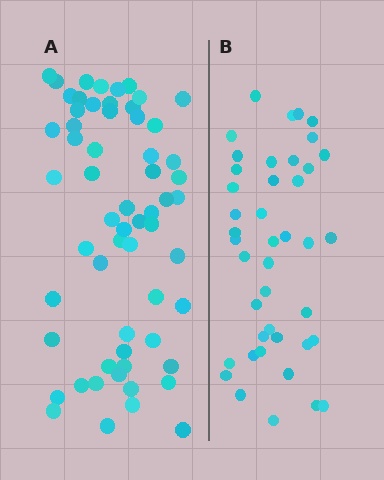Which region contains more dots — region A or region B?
Region A (the left region) has more dots.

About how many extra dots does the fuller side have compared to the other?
Region A has approximately 20 more dots than region B.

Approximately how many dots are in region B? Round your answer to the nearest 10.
About 40 dots. (The exact count is 42, which rounds to 40.)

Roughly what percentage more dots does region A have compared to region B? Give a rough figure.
About 45% more.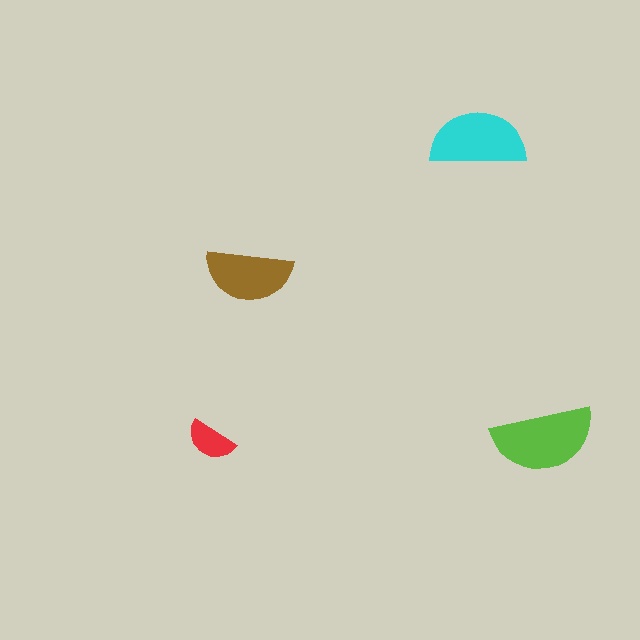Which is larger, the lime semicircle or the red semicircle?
The lime one.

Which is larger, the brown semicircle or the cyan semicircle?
The cyan one.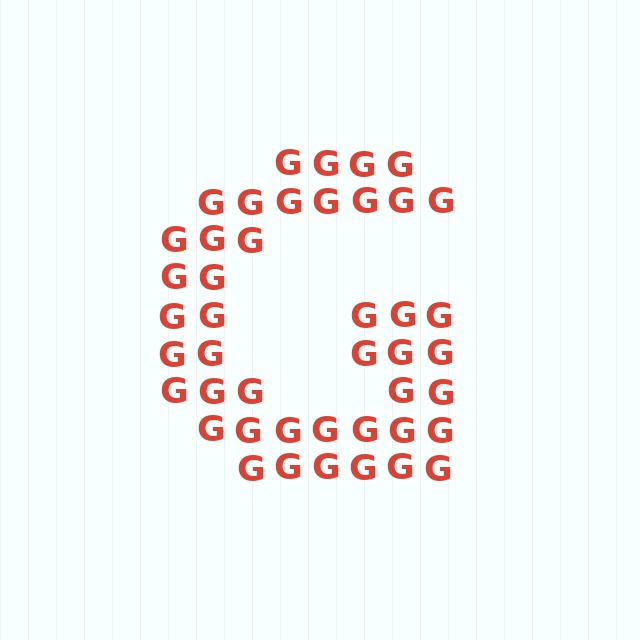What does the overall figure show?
The overall figure shows the letter G.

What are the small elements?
The small elements are letter G's.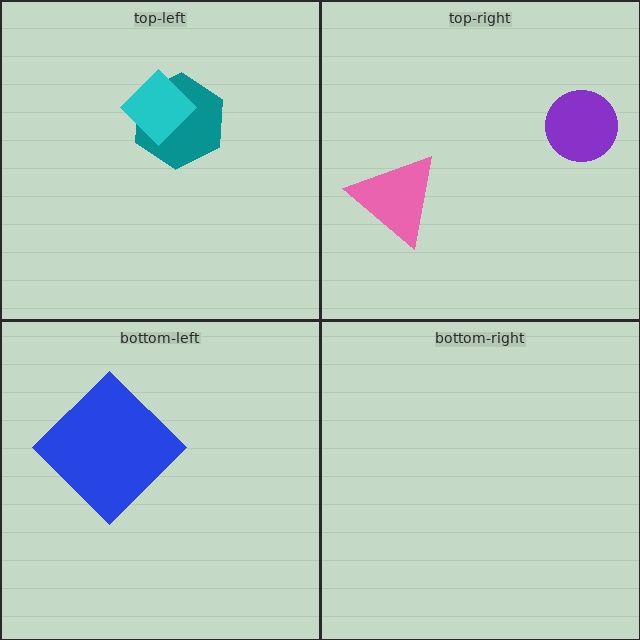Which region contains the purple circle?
The top-right region.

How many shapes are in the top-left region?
2.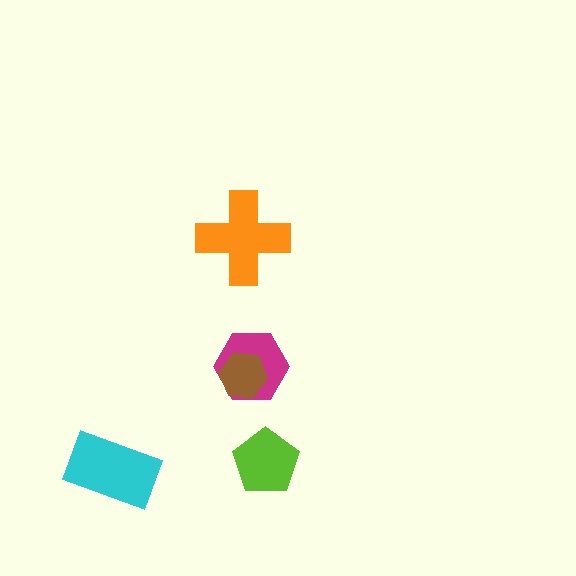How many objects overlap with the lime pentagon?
0 objects overlap with the lime pentagon.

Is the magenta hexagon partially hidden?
Yes, it is partially covered by another shape.